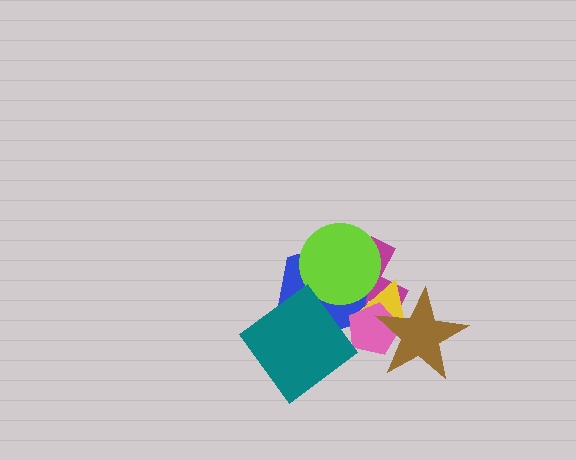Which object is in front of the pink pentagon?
The brown star is in front of the pink pentagon.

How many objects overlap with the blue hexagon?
5 objects overlap with the blue hexagon.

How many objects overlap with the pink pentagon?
4 objects overlap with the pink pentagon.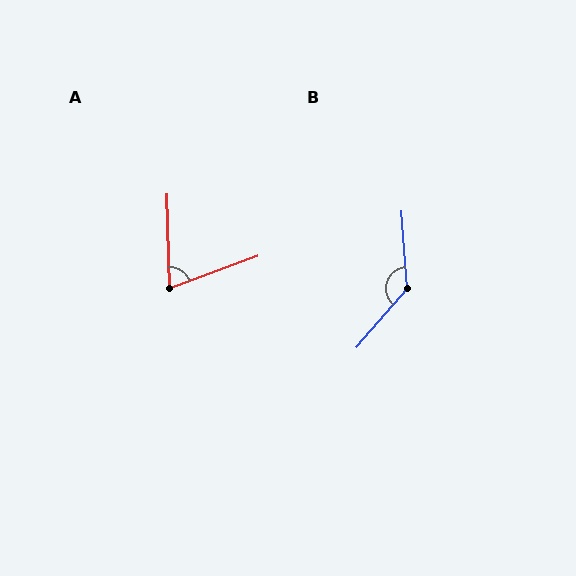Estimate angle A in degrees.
Approximately 72 degrees.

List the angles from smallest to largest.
A (72°), B (135°).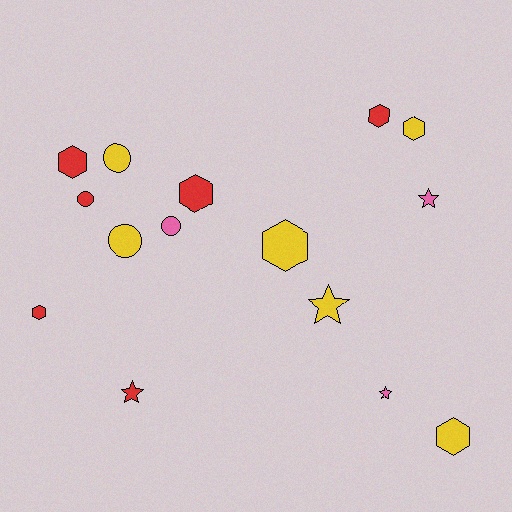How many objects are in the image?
There are 15 objects.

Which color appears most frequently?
Yellow, with 6 objects.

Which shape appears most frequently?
Hexagon, with 7 objects.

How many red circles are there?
There is 1 red circle.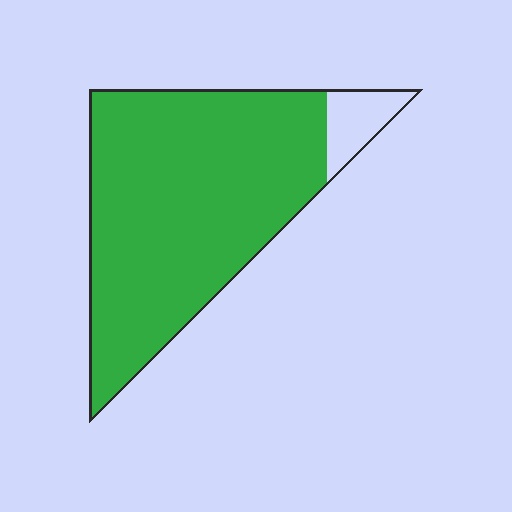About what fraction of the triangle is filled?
About nine tenths (9/10).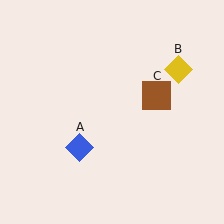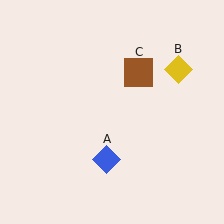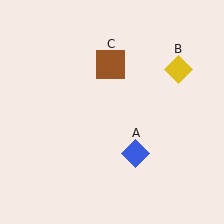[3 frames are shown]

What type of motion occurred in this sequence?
The blue diamond (object A), brown square (object C) rotated counterclockwise around the center of the scene.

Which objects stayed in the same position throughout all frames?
Yellow diamond (object B) remained stationary.